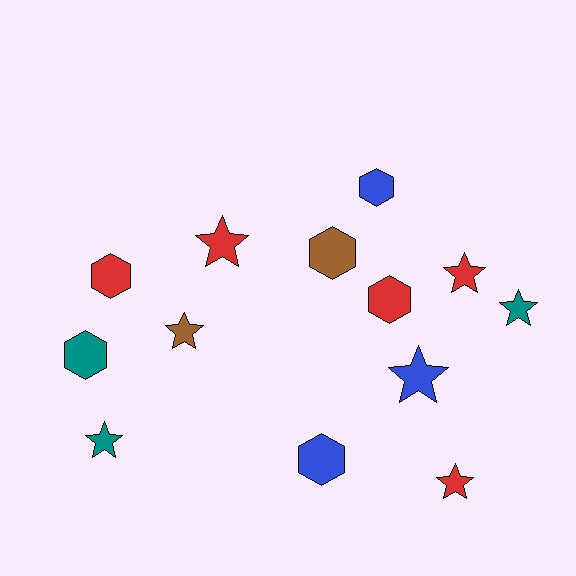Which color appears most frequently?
Red, with 5 objects.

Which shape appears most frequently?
Star, with 7 objects.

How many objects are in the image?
There are 13 objects.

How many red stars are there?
There are 3 red stars.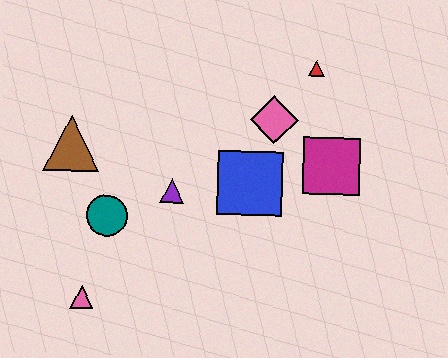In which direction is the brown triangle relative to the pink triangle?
The brown triangle is above the pink triangle.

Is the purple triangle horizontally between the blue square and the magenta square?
No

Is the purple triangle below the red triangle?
Yes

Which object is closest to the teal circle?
The purple triangle is closest to the teal circle.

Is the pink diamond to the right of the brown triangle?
Yes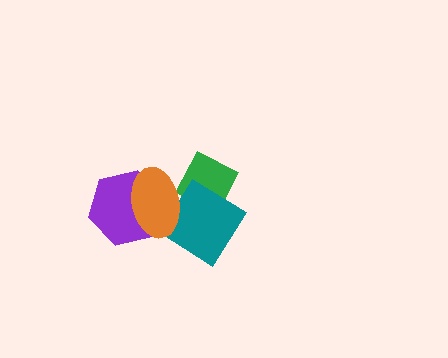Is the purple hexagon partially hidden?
Yes, it is partially covered by another shape.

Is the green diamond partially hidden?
Yes, it is partially covered by another shape.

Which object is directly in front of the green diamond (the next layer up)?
The teal diamond is directly in front of the green diamond.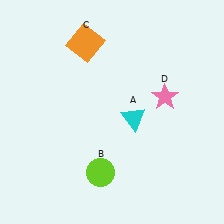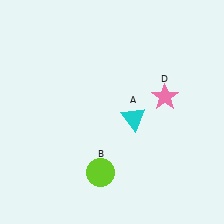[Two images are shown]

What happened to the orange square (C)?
The orange square (C) was removed in Image 2. It was in the top-left area of Image 1.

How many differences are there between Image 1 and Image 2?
There is 1 difference between the two images.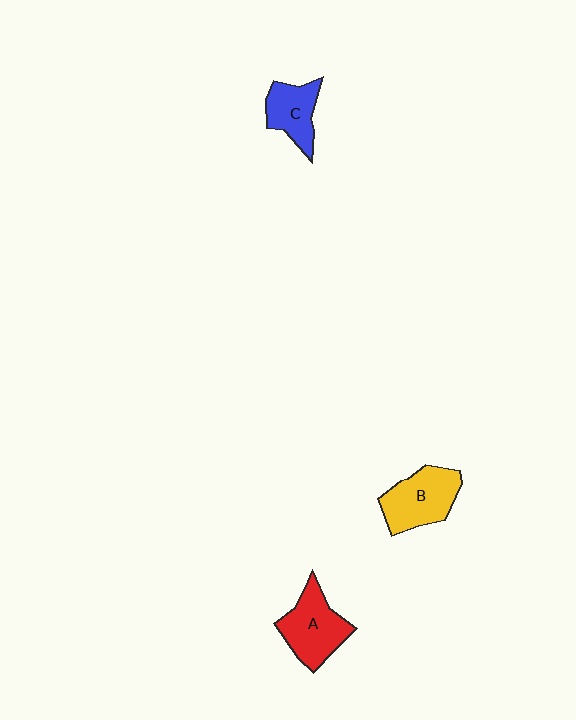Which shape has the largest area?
Shape B (yellow).